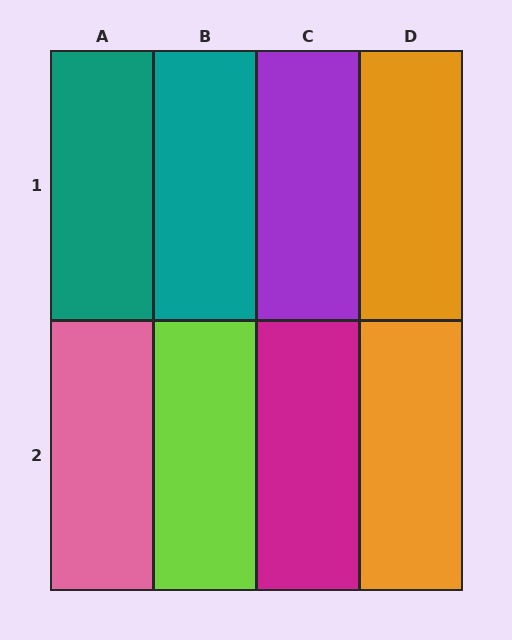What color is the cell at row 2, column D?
Orange.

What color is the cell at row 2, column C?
Magenta.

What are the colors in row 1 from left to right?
Teal, teal, purple, orange.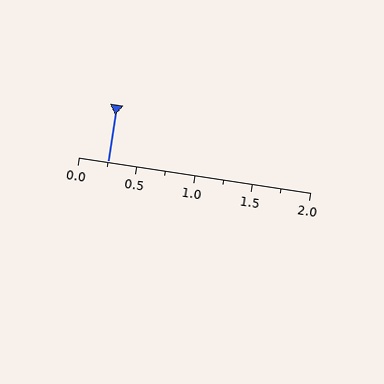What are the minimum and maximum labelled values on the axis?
The axis runs from 0.0 to 2.0.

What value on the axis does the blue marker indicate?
The marker indicates approximately 0.25.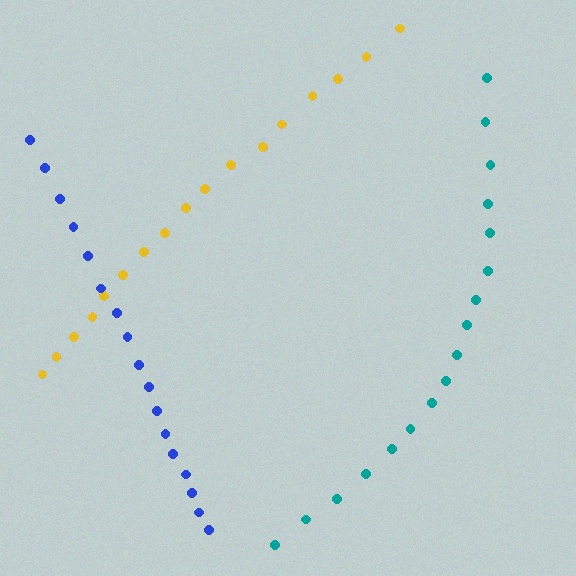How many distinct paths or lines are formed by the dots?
There are 3 distinct paths.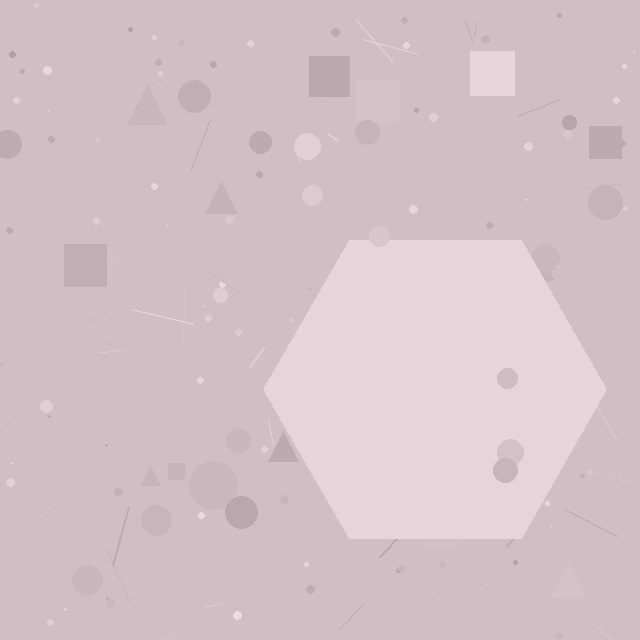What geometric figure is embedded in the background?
A hexagon is embedded in the background.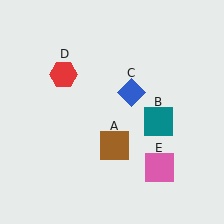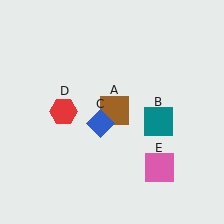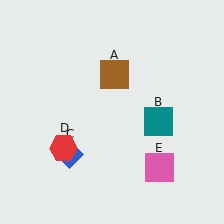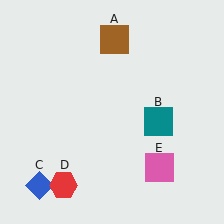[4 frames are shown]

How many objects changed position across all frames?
3 objects changed position: brown square (object A), blue diamond (object C), red hexagon (object D).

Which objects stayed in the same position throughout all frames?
Teal square (object B) and pink square (object E) remained stationary.